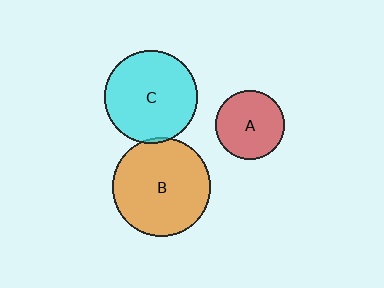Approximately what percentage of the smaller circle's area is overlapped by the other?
Approximately 5%.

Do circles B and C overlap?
Yes.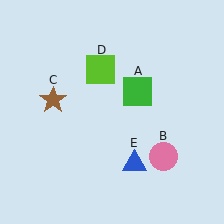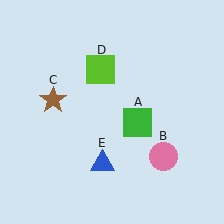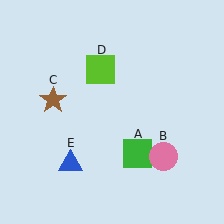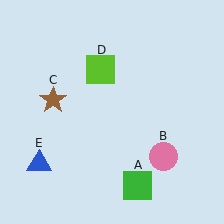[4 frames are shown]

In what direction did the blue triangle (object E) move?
The blue triangle (object E) moved left.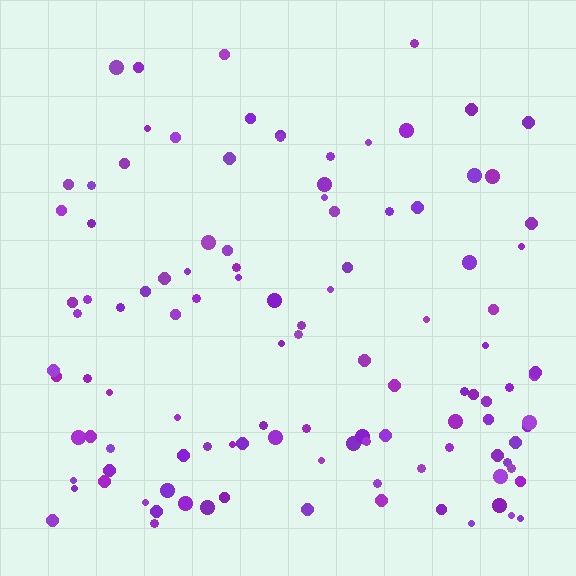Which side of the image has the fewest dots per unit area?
The top.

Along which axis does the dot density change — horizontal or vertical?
Vertical.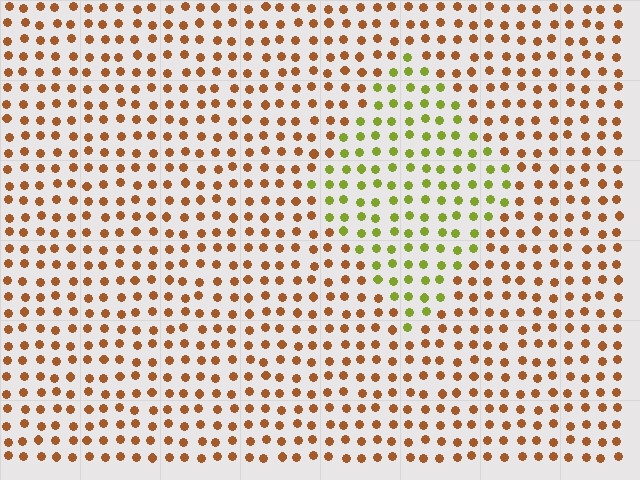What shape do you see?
I see a diamond.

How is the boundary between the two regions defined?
The boundary is defined purely by a slight shift in hue (about 55 degrees). Spacing, size, and orientation are identical on both sides.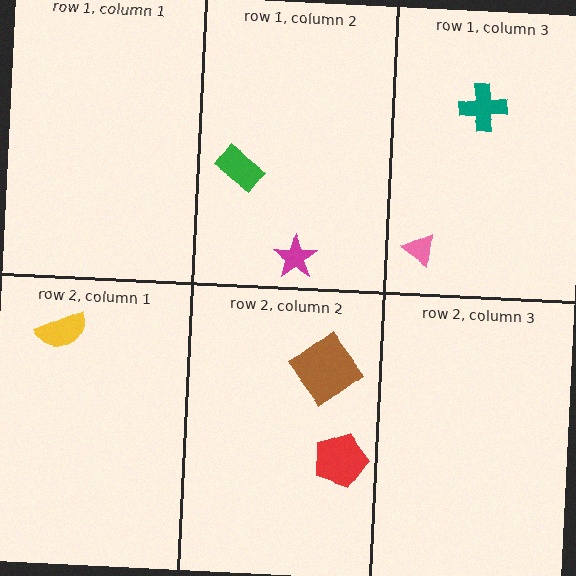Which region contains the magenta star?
The row 1, column 2 region.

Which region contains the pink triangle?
The row 1, column 3 region.